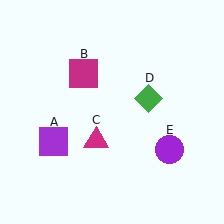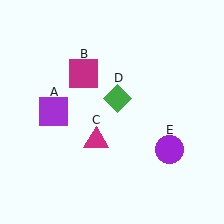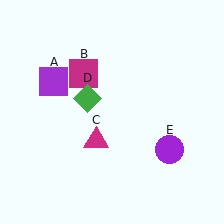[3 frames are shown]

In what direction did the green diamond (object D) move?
The green diamond (object D) moved left.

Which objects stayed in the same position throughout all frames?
Magenta square (object B) and magenta triangle (object C) and purple circle (object E) remained stationary.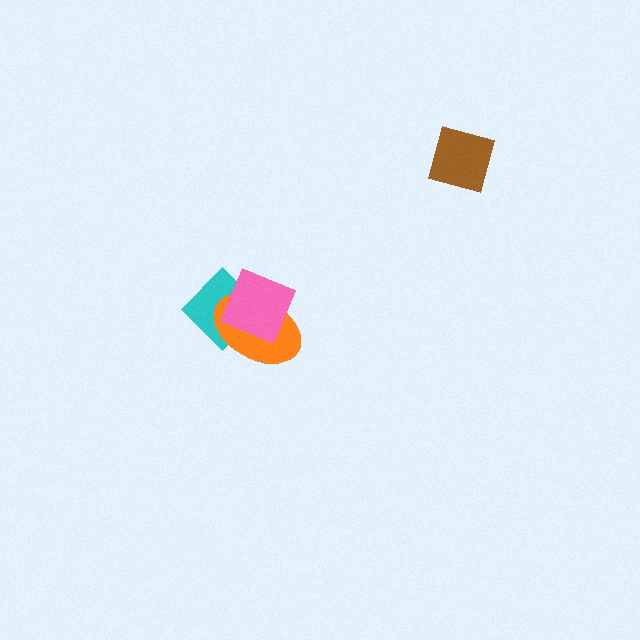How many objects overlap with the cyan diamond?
2 objects overlap with the cyan diamond.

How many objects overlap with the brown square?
0 objects overlap with the brown square.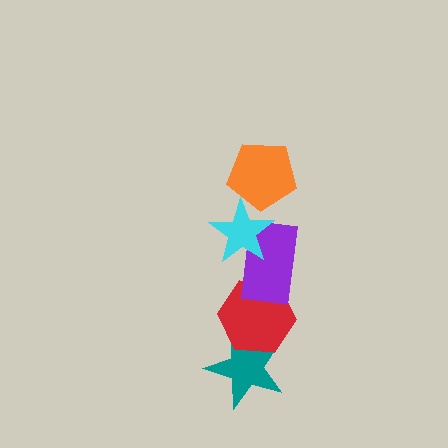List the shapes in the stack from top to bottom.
From top to bottom: the orange pentagon, the cyan star, the purple rectangle, the red hexagon, the teal star.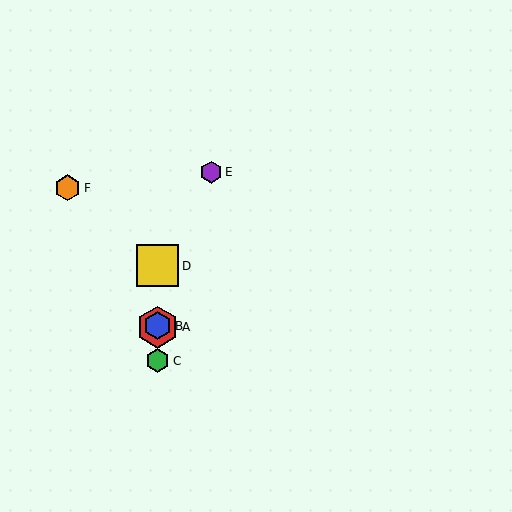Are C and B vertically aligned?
Yes, both are at x≈158.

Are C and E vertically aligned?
No, C is at x≈158 and E is at x≈211.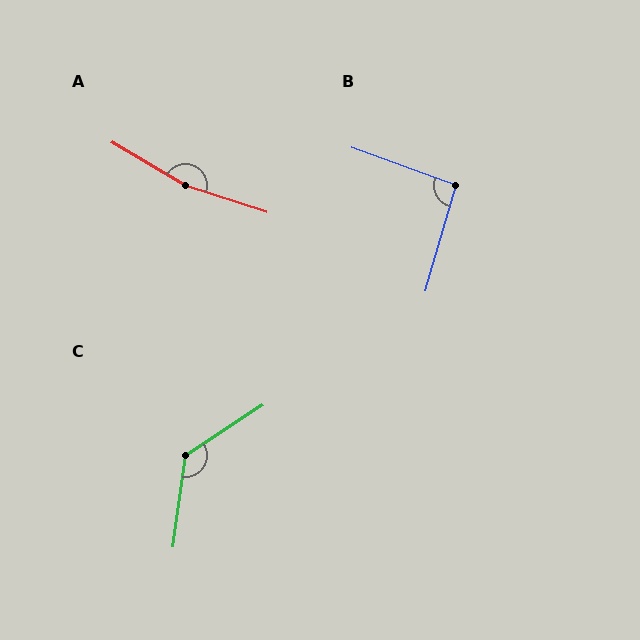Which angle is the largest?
A, at approximately 168 degrees.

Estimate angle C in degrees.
Approximately 131 degrees.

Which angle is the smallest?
B, at approximately 94 degrees.